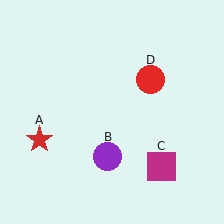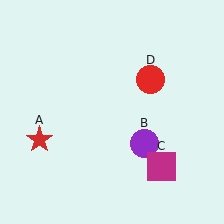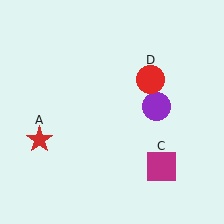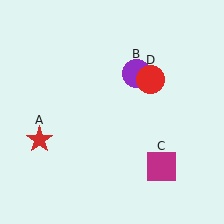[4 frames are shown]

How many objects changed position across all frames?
1 object changed position: purple circle (object B).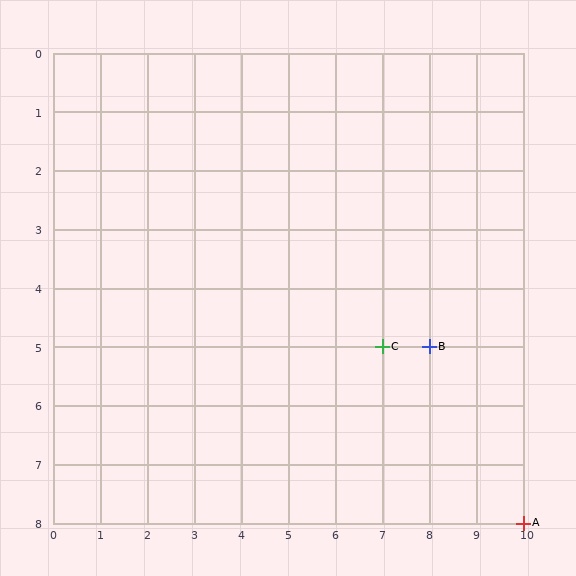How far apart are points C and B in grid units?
Points C and B are 1 column apart.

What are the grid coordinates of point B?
Point B is at grid coordinates (8, 5).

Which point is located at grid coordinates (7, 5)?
Point C is at (7, 5).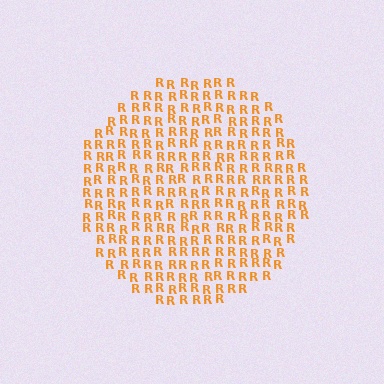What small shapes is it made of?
It is made of small letter R's.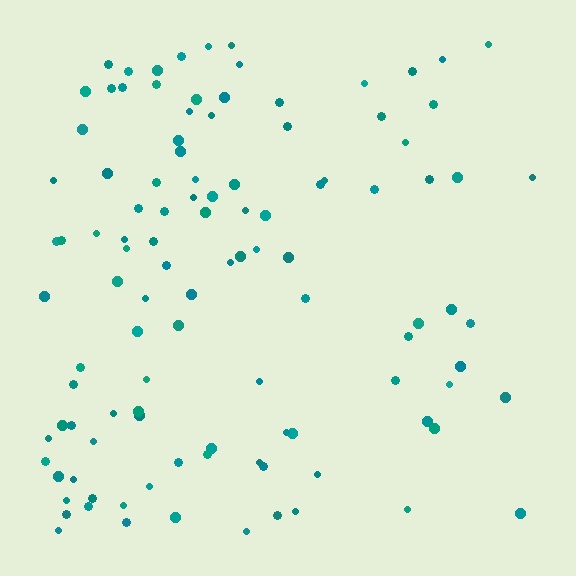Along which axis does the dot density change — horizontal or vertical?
Horizontal.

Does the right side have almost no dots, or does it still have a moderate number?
Still a moderate number, just noticeably fewer than the left.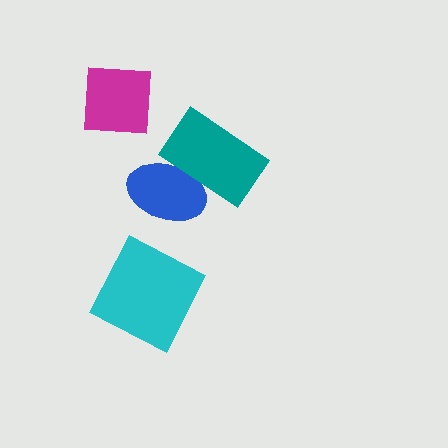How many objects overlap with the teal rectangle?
1 object overlaps with the teal rectangle.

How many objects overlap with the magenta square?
0 objects overlap with the magenta square.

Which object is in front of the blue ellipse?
The teal rectangle is in front of the blue ellipse.